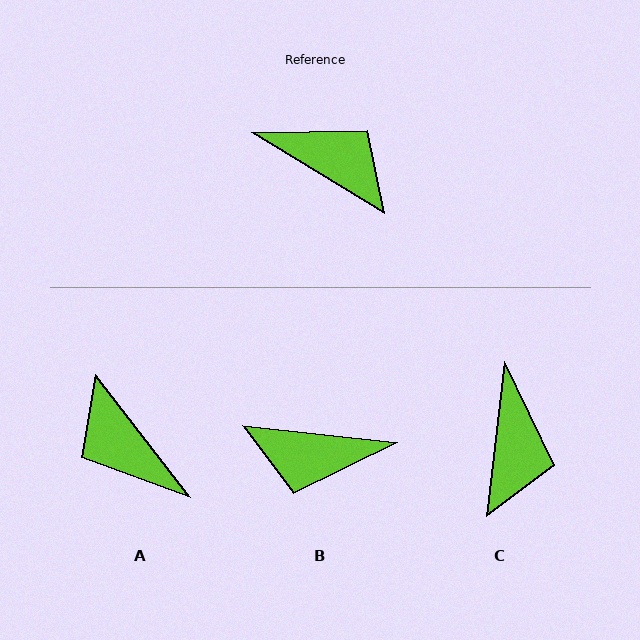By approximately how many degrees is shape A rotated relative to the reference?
Approximately 159 degrees counter-clockwise.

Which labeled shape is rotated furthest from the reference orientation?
A, about 159 degrees away.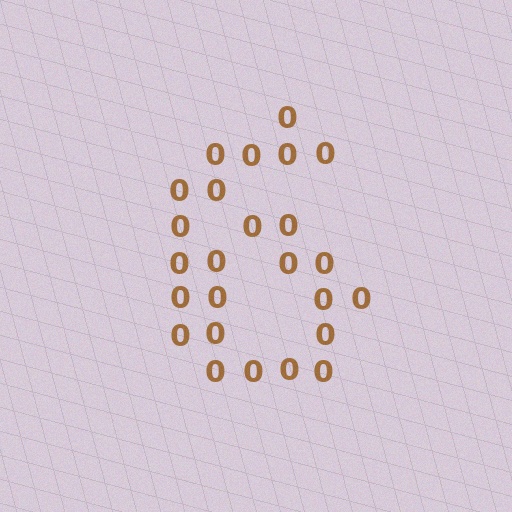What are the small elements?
The small elements are digit 0's.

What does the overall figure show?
The overall figure shows the digit 6.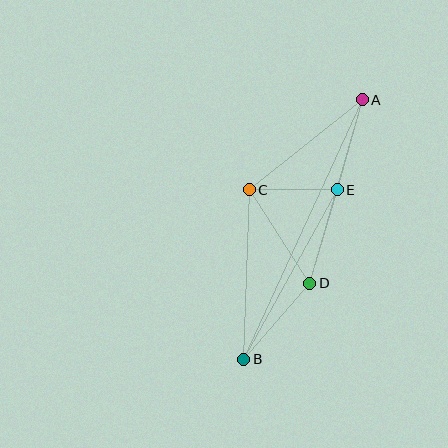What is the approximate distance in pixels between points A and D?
The distance between A and D is approximately 191 pixels.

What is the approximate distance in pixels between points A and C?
The distance between A and C is approximately 145 pixels.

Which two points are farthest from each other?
Points A and B are farthest from each other.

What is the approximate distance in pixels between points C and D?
The distance between C and D is approximately 111 pixels.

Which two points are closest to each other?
Points C and E are closest to each other.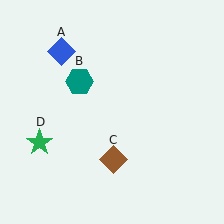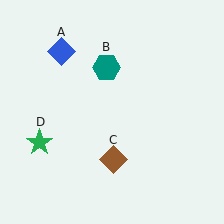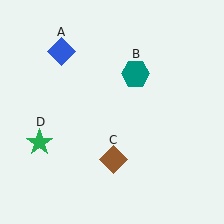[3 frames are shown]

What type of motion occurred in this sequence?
The teal hexagon (object B) rotated clockwise around the center of the scene.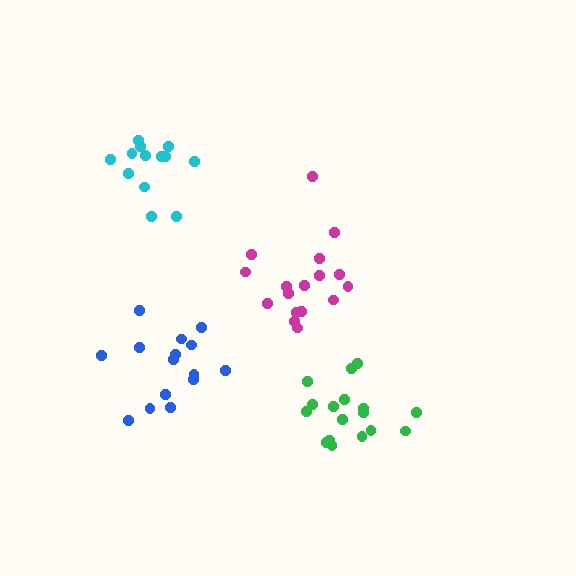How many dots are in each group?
Group 1: 17 dots, Group 2: 17 dots, Group 3: 13 dots, Group 4: 15 dots (62 total).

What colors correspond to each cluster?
The clusters are colored: green, magenta, cyan, blue.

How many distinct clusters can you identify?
There are 4 distinct clusters.